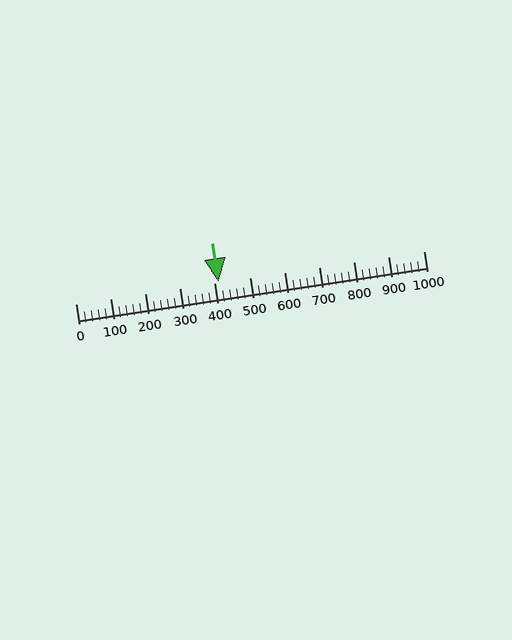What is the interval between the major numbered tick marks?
The major tick marks are spaced 100 units apart.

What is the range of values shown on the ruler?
The ruler shows values from 0 to 1000.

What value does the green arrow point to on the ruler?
The green arrow points to approximately 411.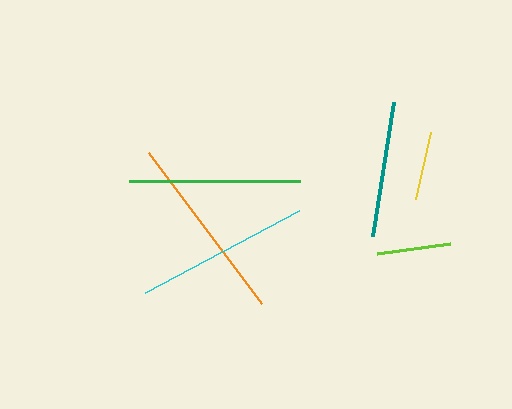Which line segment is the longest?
The orange line is the longest at approximately 189 pixels.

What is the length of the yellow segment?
The yellow segment is approximately 69 pixels long.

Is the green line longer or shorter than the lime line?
The green line is longer than the lime line.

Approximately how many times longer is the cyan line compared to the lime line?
The cyan line is approximately 2.3 times the length of the lime line.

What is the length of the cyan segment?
The cyan segment is approximately 175 pixels long.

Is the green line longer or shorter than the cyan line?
The cyan line is longer than the green line.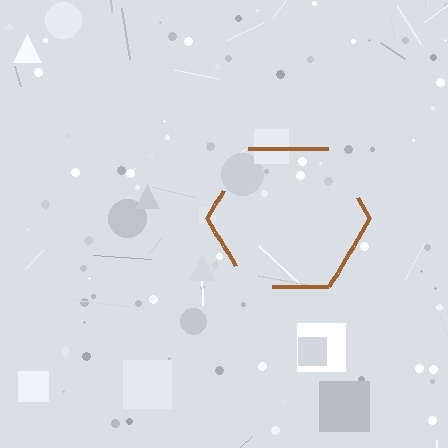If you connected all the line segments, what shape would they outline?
They would outline a hexagon.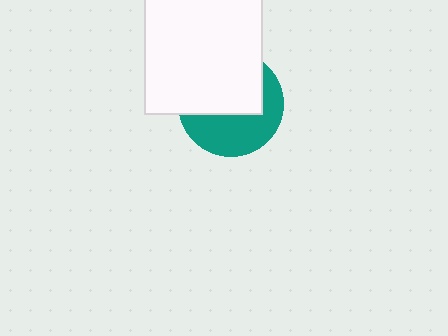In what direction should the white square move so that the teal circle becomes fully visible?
The white square should move up. That is the shortest direction to clear the overlap and leave the teal circle fully visible.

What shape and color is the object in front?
The object in front is a white square.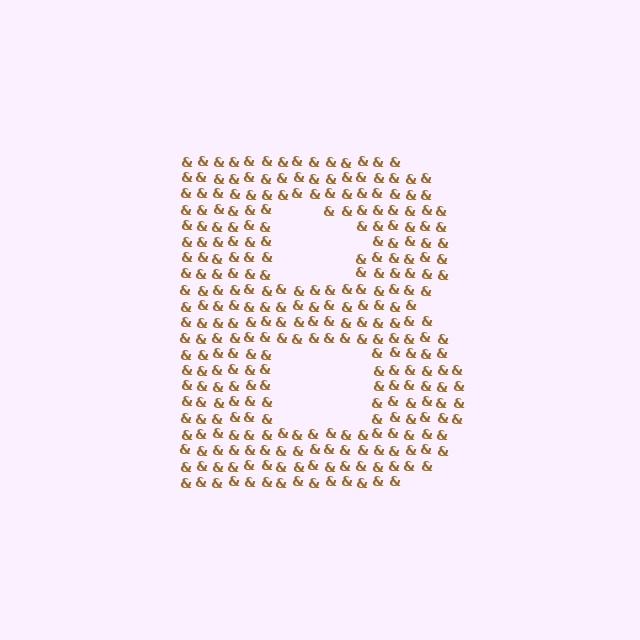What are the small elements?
The small elements are ampersands.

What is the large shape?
The large shape is the letter B.